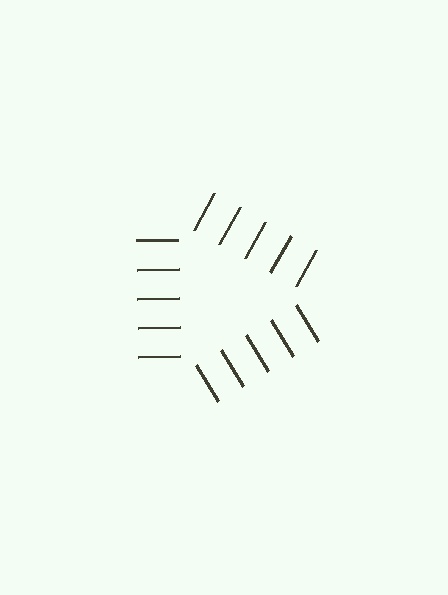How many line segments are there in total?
15 — 5 along each of the 3 edges.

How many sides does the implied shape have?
3 sides — the line-ends trace a triangle.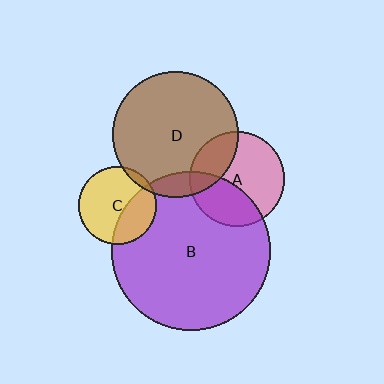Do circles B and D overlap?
Yes.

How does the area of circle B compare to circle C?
Approximately 4.1 times.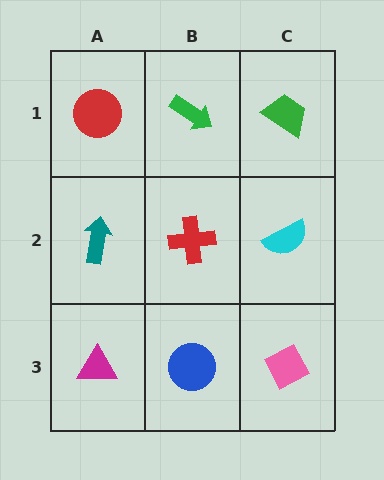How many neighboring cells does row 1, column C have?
2.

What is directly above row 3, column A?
A teal arrow.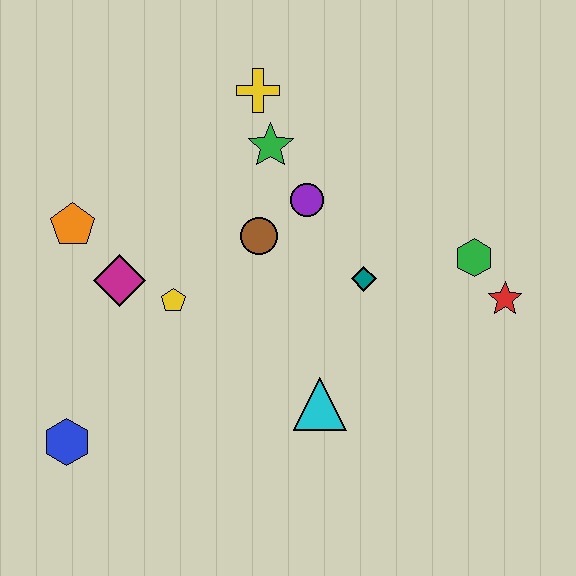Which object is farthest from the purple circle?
The blue hexagon is farthest from the purple circle.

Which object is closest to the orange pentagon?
The magenta diamond is closest to the orange pentagon.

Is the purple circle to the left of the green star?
No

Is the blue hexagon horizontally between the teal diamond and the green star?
No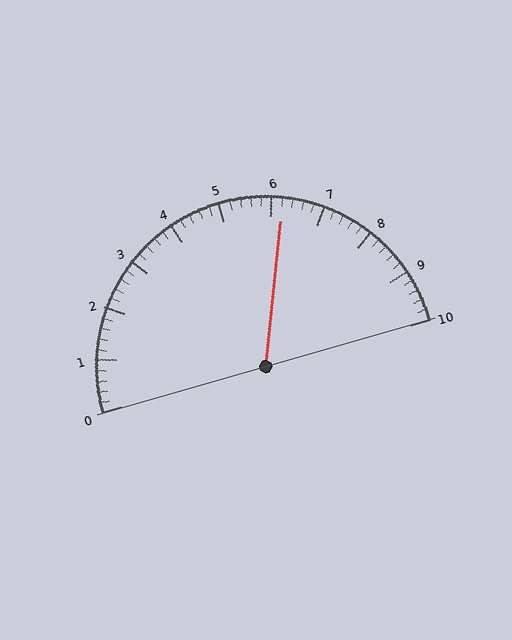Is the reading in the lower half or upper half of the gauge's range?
The reading is in the upper half of the range (0 to 10).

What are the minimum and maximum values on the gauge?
The gauge ranges from 0 to 10.